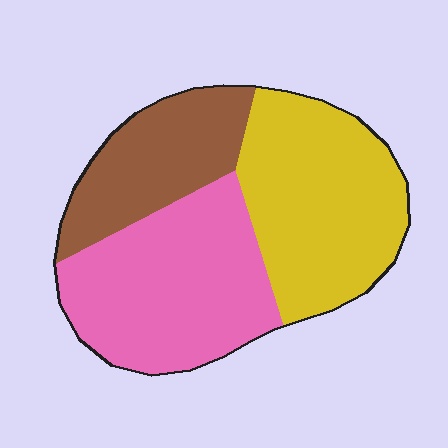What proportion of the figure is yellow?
Yellow takes up about three eighths (3/8) of the figure.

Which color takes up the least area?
Brown, at roughly 25%.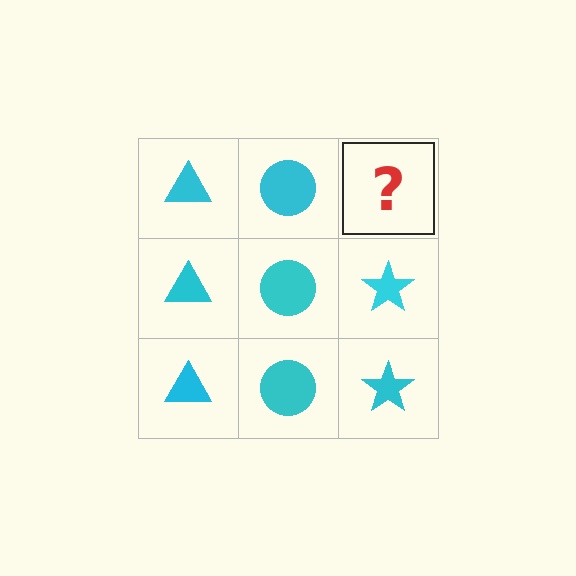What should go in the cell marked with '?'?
The missing cell should contain a cyan star.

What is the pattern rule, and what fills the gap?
The rule is that each column has a consistent shape. The gap should be filled with a cyan star.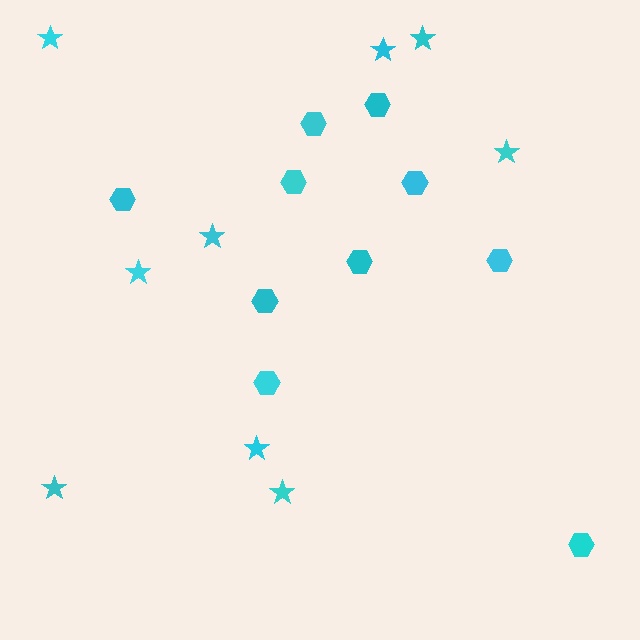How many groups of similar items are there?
There are 2 groups: one group of stars (9) and one group of hexagons (10).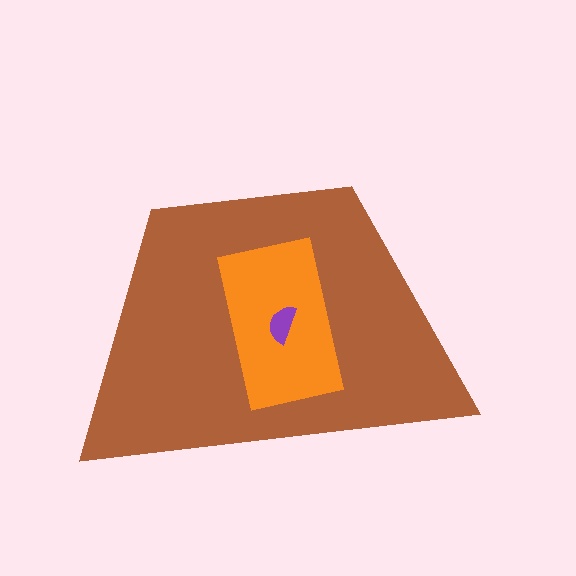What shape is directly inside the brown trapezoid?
The orange rectangle.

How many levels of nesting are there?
3.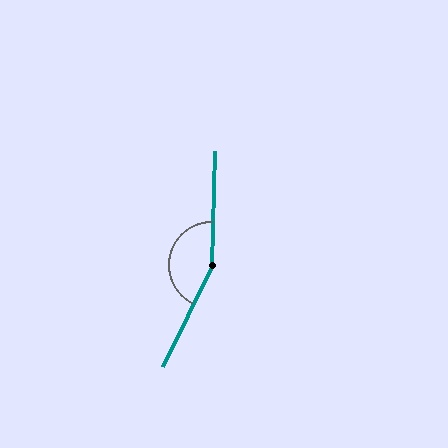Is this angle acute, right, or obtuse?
It is obtuse.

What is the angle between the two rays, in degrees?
Approximately 156 degrees.